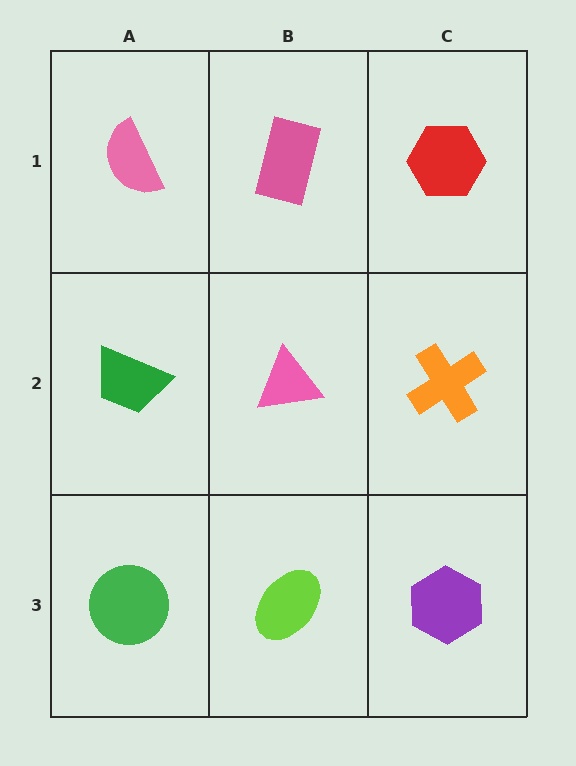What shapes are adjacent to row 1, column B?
A pink triangle (row 2, column B), a pink semicircle (row 1, column A), a red hexagon (row 1, column C).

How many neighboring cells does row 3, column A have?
2.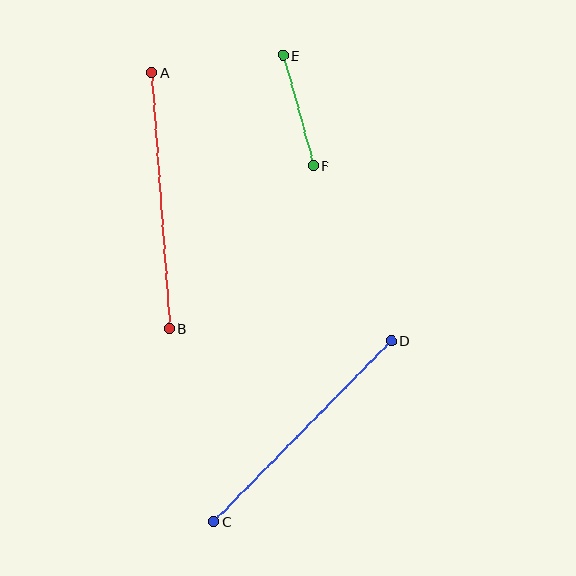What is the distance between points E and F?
The distance is approximately 114 pixels.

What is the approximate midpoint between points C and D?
The midpoint is at approximately (303, 431) pixels.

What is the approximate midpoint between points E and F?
The midpoint is at approximately (298, 110) pixels.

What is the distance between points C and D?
The distance is approximately 253 pixels.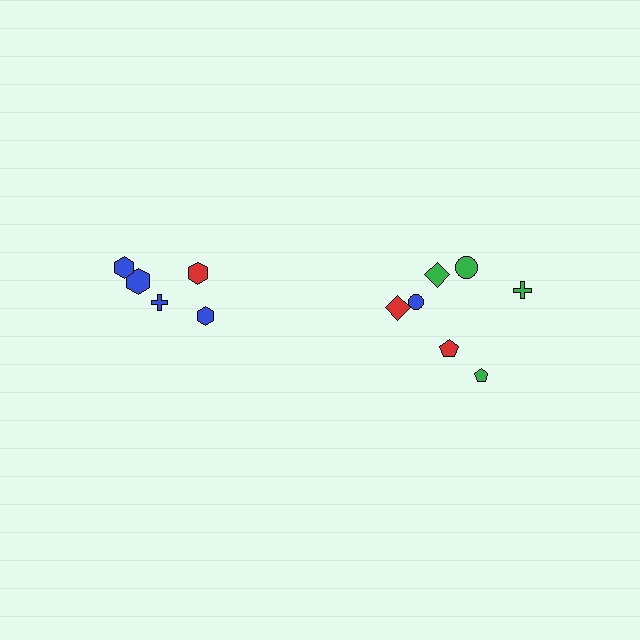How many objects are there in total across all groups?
There are 12 objects.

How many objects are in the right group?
There are 7 objects.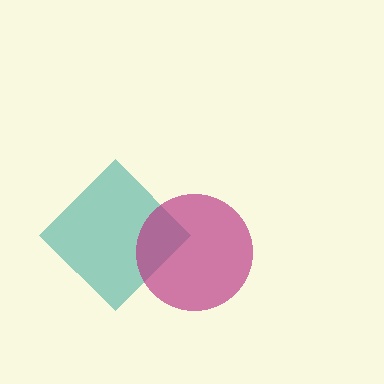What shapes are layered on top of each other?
The layered shapes are: a teal diamond, a magenta circle.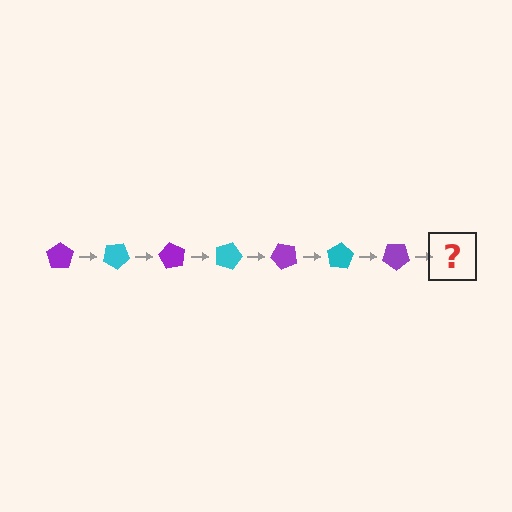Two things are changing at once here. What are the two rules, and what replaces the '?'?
The two rules are that it rotates 30 degrees each step and the color cycles through purple and cyan. The '?' should be a cyan pentagon, rotated 210 degrees from the start.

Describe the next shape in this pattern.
It should be a cyan pentagon, rotated 210 degrees from the start.